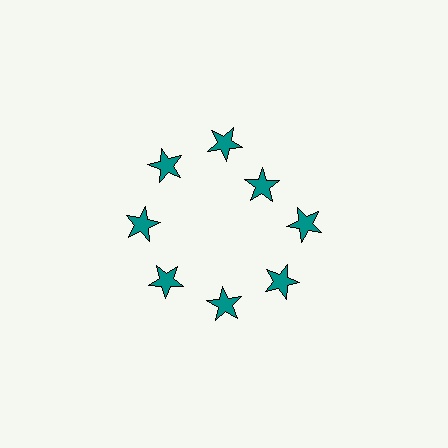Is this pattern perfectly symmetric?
No. The 8 teal stars are arranged in a ring, but one element near the 2 o'clock position is pulled inward toward the center, breaking the 8-fold rotational symmetry.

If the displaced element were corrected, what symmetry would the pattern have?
It would have 8-fold rotational symmetry — the pattern would map onto itself every 45 degrees.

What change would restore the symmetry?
The symmetry would be restored by moving it outward, back onto the ring so that all 8 stars sit at equal angles and equal distance from the center.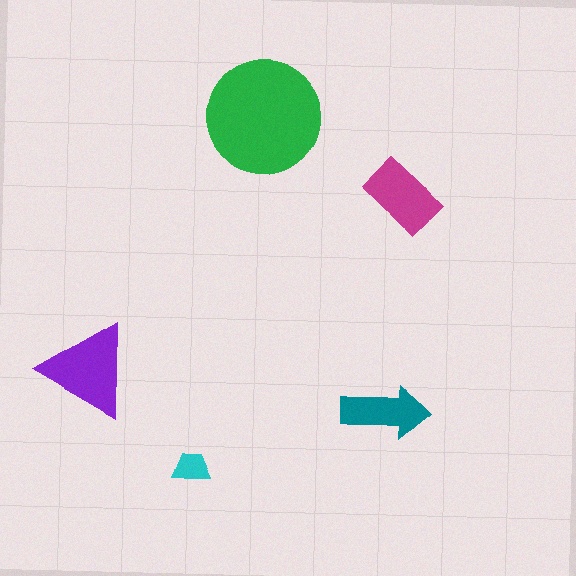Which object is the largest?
The green circle.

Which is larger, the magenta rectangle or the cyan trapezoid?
The magenta rectangle.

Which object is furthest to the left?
The purple triangle is leftmost.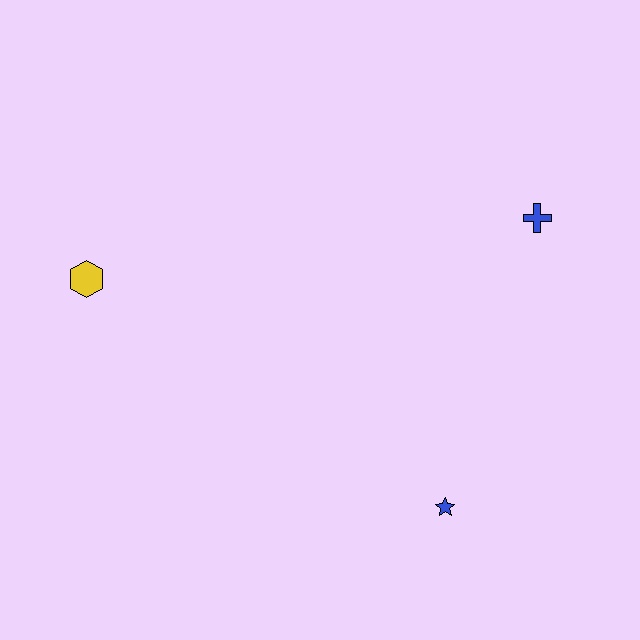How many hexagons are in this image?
There is 1 hexagon.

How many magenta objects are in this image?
There are no magenta objects.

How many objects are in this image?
There are 3 objects.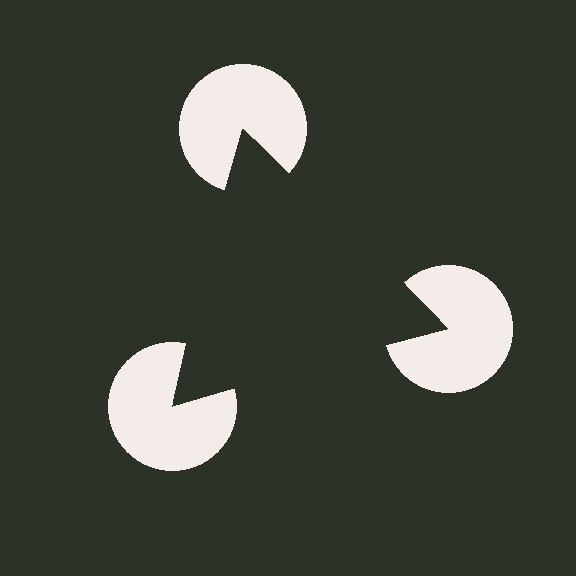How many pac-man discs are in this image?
There are 3 — one at each vertex of the illusory triangle.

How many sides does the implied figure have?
3 sides.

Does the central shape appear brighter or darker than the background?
It typically appears slightly darker than the background, even though no actual brightness change is drawn.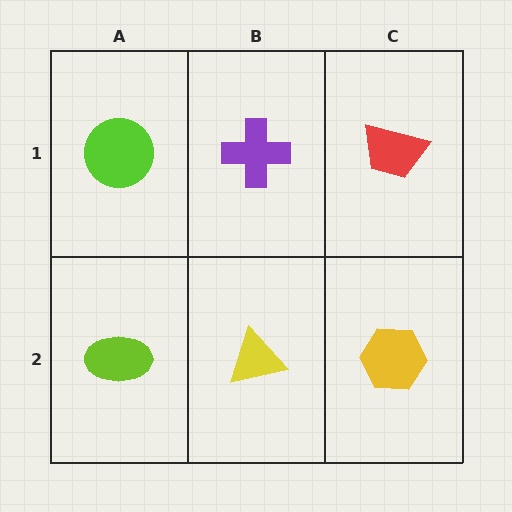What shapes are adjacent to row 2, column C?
A red trapezoid (row 1, column C), a yellow triangle (row 2, column B).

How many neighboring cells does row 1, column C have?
2.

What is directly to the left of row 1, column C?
A purple cross.